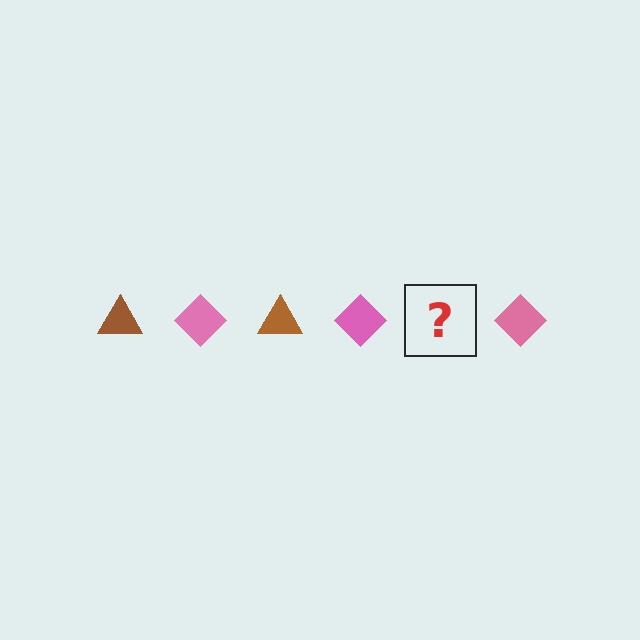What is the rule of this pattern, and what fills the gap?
The rule is that the pattern alternates between brown triangle and pink diamond. The gap should be filled with a brown triangle.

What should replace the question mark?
The question mark should be replaced with a brown triangle.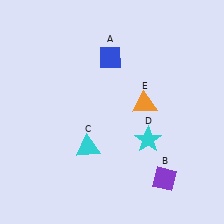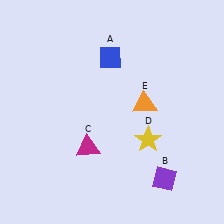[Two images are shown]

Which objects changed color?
C changed from cyan to magenta. D changed from cyan to yellow.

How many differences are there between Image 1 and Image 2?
There are 2 differences between the two images.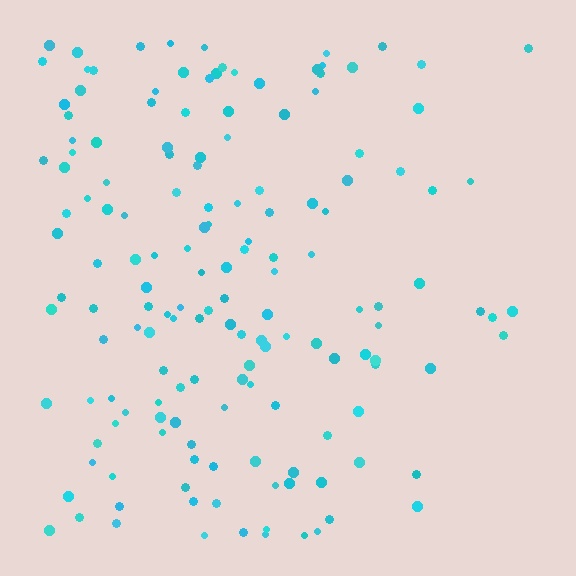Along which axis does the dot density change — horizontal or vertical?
Horizontal.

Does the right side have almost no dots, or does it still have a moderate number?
Still a moderate number, just noticeably fewer than the left.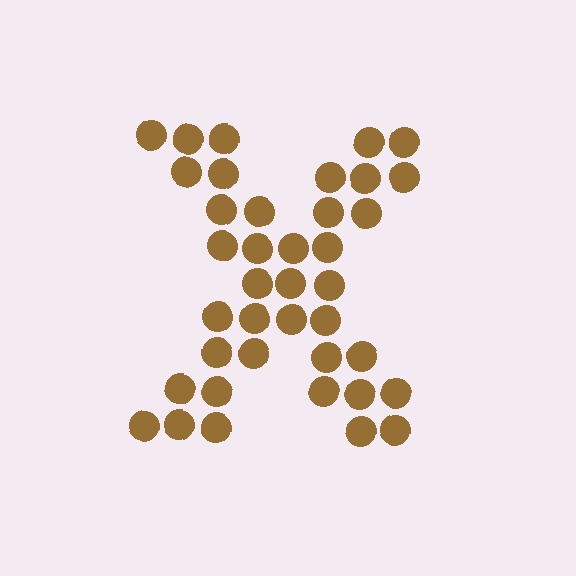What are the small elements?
The small elements are circles.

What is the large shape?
The large shape is the letter X.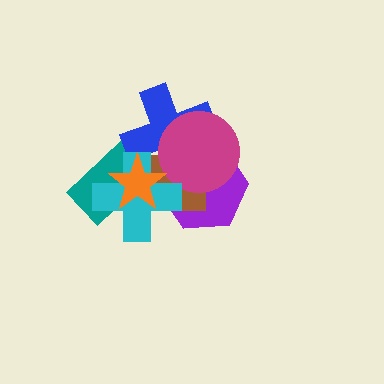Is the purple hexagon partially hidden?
Yes, it is partially covered by another shape.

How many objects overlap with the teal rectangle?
2 objects overlap with the teal rectangle.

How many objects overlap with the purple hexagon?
5 objects overlap with the purple hexagon.